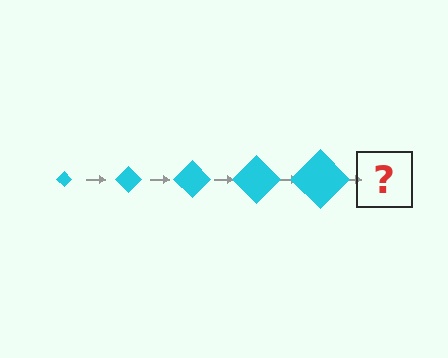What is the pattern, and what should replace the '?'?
The pattern is that the diamond gets progressively larger each step. The '?' should be a cyan diamond, larger than the previous one.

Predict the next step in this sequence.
The next step is a cyan diamond, larger than the previous one.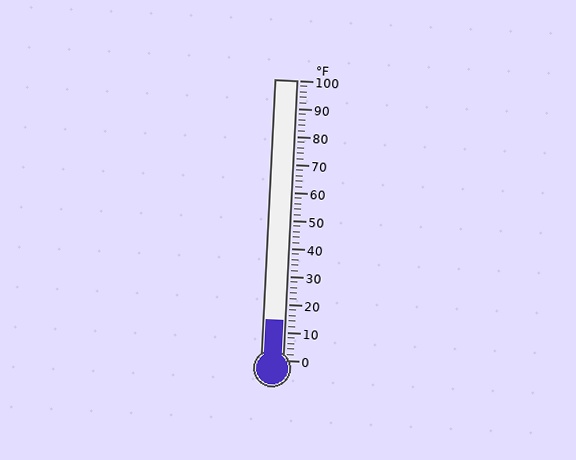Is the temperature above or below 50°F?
The temperature is below 50°F.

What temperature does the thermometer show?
The thermometer shows approximately 14°F.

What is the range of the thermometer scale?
The thermometer scale ranges from 0°F to 100°F.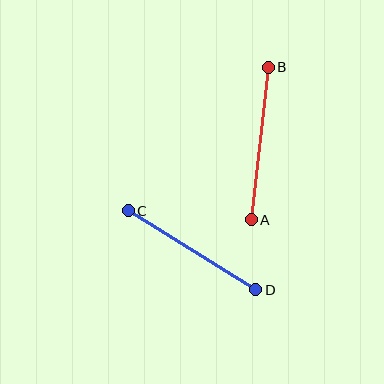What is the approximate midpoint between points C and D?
The midpoint is at approximately (192, 250) pixels.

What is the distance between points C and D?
The distance is approximately 150 pixels.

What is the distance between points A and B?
The distance is approximately 153 pixels.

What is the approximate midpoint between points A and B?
The midpoint is at approximately (260, 143) pixels.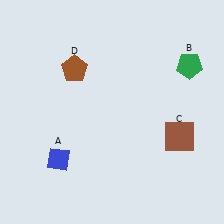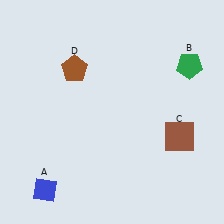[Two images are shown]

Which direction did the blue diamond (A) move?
The blue diamond (A) moved down.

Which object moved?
The blue diamond (A) moved down.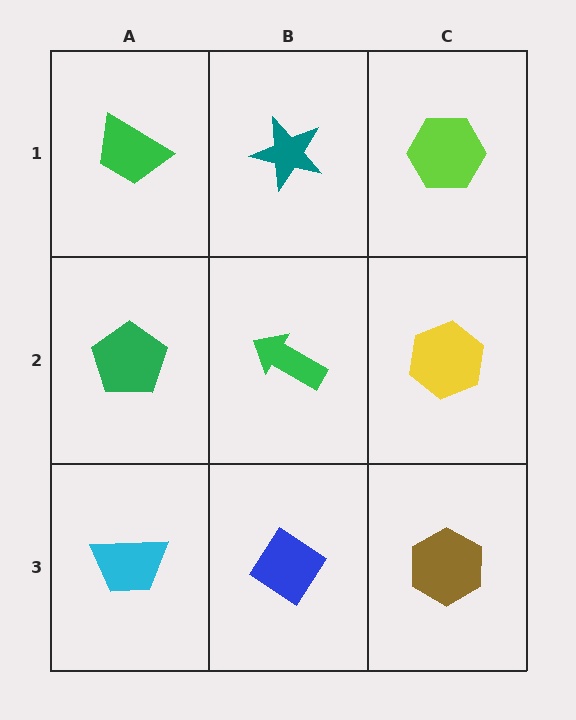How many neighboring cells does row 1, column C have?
2.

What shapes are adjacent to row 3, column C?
A yellow hexagon (row 2, column C), a blue diamond (row 3, column B).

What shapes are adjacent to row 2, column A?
A green trapezoid (row 1, column A), a cyan trapezoid (row 3, column A), a green arrow (row 2, column B).